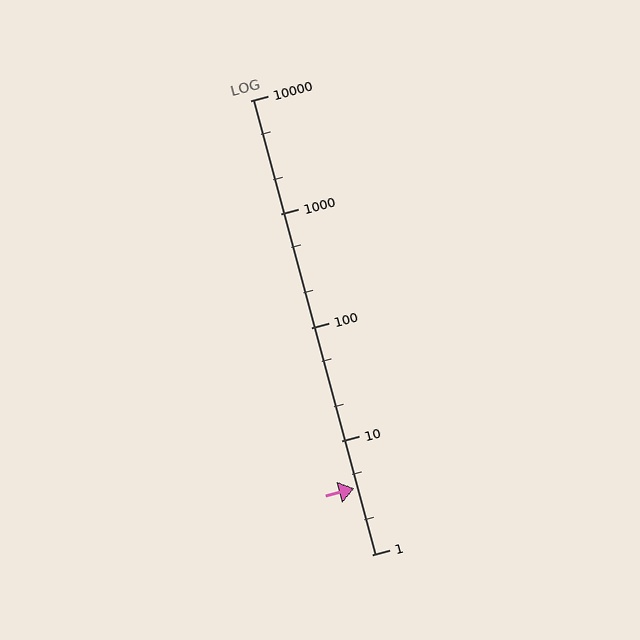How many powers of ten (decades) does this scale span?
The scale spans 4 decades, from 1 to 10000.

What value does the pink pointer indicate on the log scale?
The pointer indicates approximately 3.8.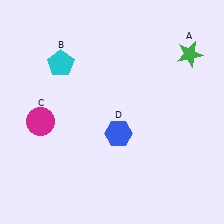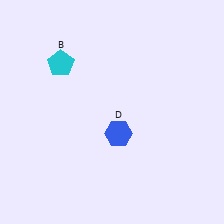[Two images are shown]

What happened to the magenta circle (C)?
The magenta circle (C) was removed in Image 2. It was in the bottom-left area of Image 1.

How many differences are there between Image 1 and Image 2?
There are 2 differences between the two images.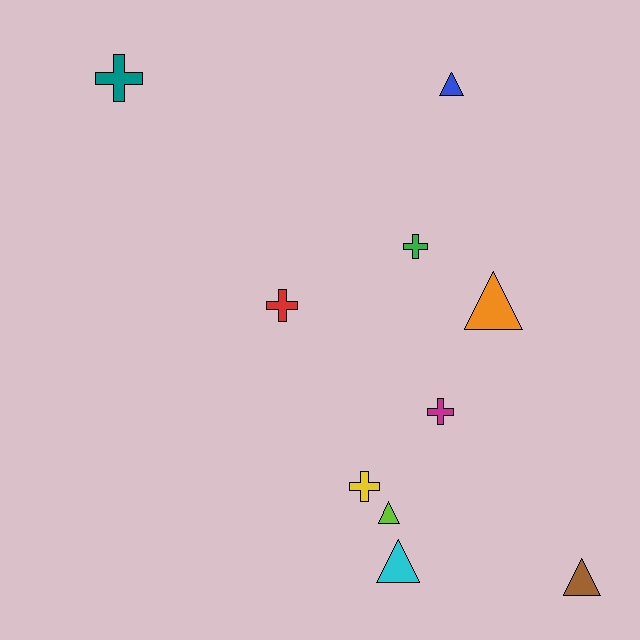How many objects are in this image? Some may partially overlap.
There are 10 objects.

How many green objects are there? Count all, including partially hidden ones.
There is 1 green object.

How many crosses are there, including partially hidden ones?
There are 5 crosses.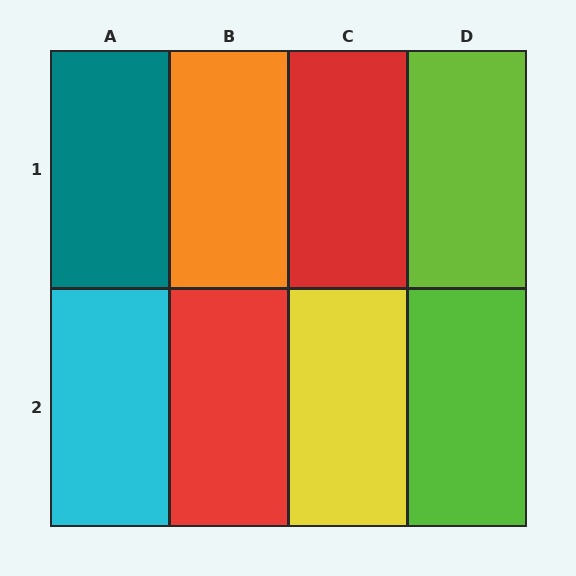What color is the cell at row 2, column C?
Yellow.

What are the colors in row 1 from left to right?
Teal, orange, red, lime.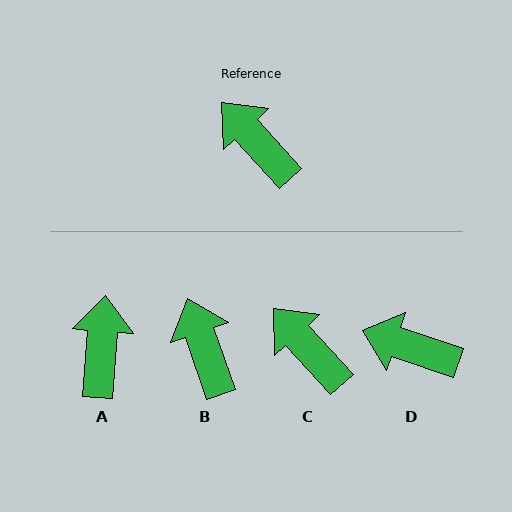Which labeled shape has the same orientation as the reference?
C.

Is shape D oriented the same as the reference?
No, it is off by about 29 degrees.